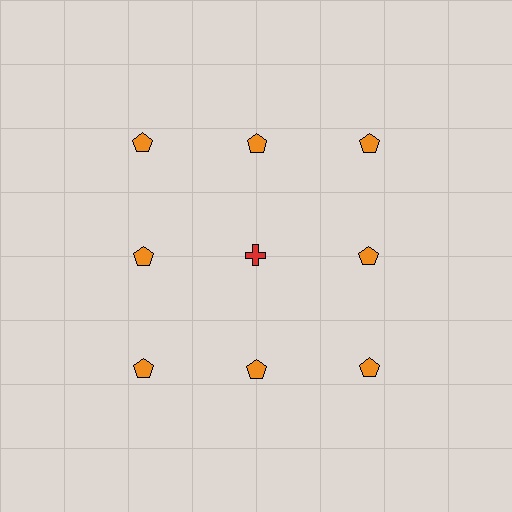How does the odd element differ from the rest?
It differs in both color (red instead of orange) and shape (cross instead of pentagon).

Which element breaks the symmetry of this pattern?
The red cross in the second row, second from left column breaks the symmetry. All other shapes are orange pentagons.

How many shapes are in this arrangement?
There are 9 shapes arranged in a grid pattern.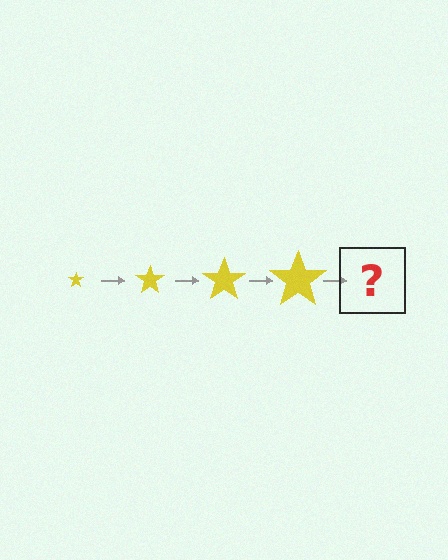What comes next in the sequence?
The next element should be a yellow star, larger than the previous one.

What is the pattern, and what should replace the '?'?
The pattern is that the star gets progressively larger each step. The '?' should be a yellow star, larger than the previous one.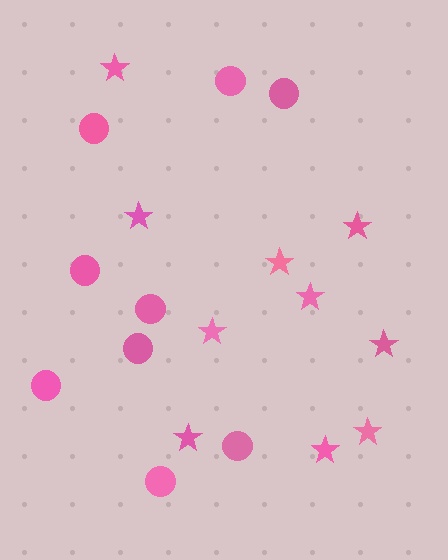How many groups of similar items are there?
There are 2 groups: one group of stars (10) and one group of circles (9).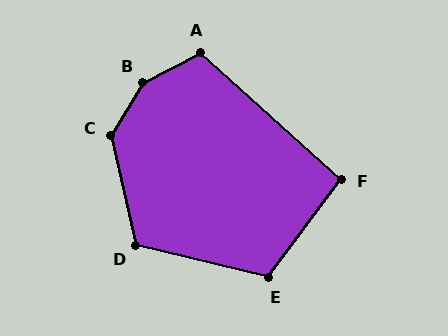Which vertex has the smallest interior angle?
F, at approximately 95 degrees.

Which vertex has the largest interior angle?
B, at approximately 149 degrees.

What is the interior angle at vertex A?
Approximately 110 degrees (obtuse).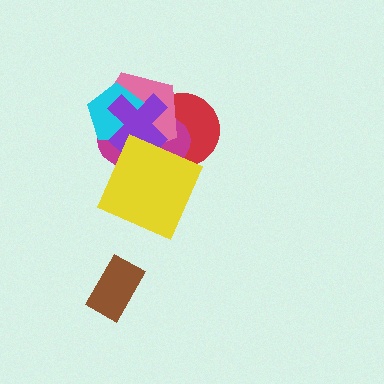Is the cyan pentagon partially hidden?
Yes, it is partially covered by another shape.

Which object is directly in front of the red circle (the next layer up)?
The magenta ellipse is directly in front of the red circle.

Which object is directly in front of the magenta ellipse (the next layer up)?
The pink pentagon is directly in front of the magenta ellipse.